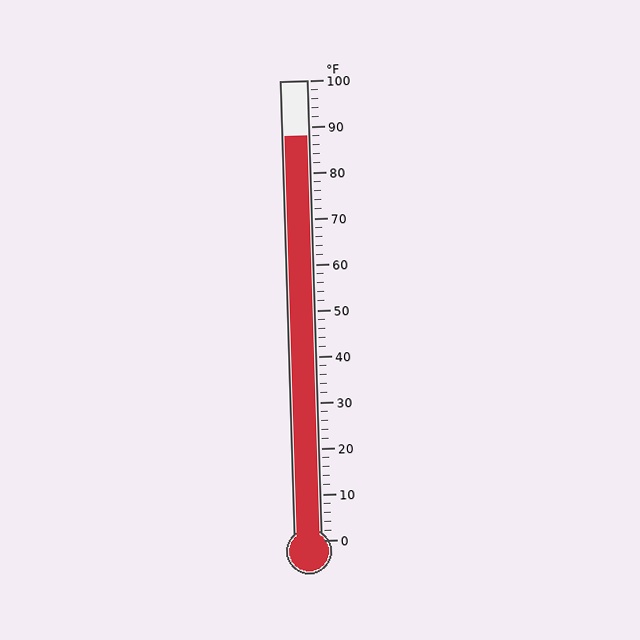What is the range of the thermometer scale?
The thermometer scale ranges from 0°F to 100°F.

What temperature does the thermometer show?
The thermometer shows approximately 88°F.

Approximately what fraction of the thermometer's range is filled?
The thermometer is filled to approximately 90% of its range.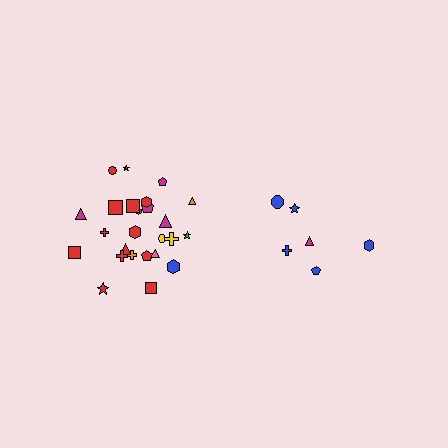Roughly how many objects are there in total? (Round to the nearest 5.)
Roughly 30 objects in total.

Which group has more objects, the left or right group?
The left group.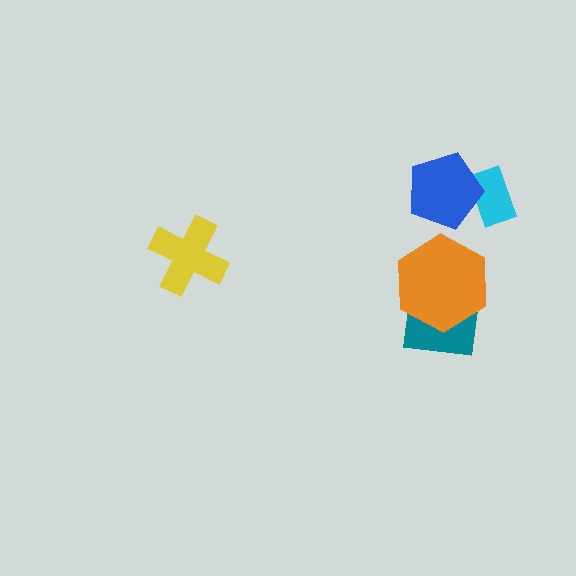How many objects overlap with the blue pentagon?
1 object overlaps with the blue pentagon.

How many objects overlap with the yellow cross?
0 objects overlap with the yellow cross.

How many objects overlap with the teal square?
1 object overlaps with the teal square.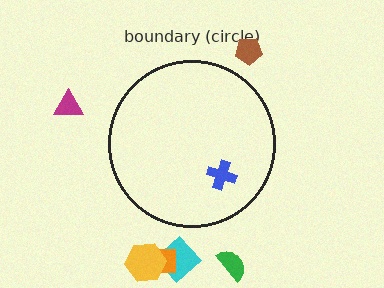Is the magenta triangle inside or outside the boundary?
Outside.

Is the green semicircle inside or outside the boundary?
Outside.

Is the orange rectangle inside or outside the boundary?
Outside.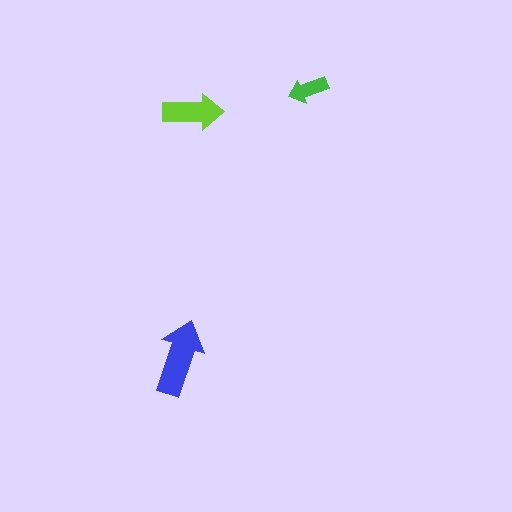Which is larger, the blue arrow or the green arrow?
The blue one.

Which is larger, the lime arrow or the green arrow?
The lime one.